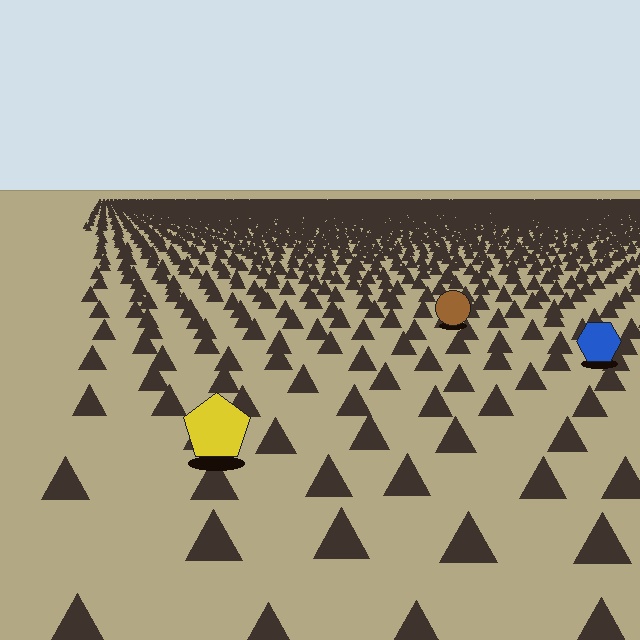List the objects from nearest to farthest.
From nearest to farthest: the yellow pentagon, the blue hexagon, the brown circle.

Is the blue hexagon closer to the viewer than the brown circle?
Yes. The blue hexagon is closer — you can tell from the texture gradient: the ground texture is coarser near it.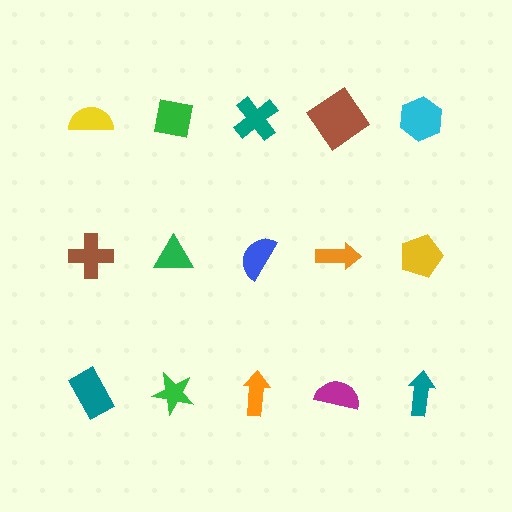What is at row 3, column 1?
A teal rectangle.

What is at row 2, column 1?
A brown cross.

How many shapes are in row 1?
5 shapes.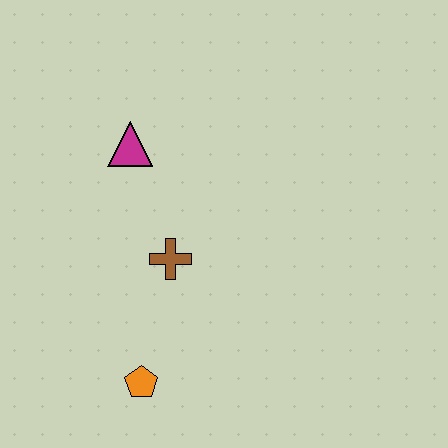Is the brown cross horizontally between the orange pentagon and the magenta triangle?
No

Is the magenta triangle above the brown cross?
Yes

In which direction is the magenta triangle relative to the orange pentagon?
The magenta triangle is above the orange pentagon.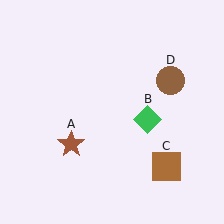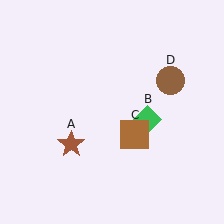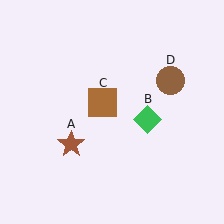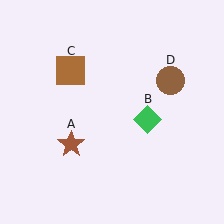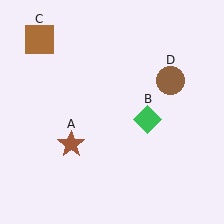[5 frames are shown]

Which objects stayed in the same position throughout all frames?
Brown star (object A) and green diamond (object B) and brown circle (object D) remained stationary.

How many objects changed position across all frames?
1 object changed position: brown square (object C).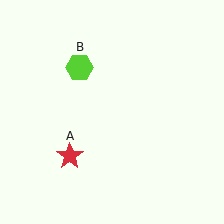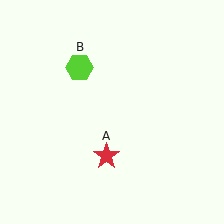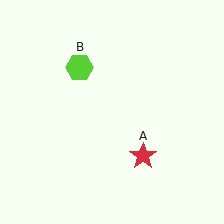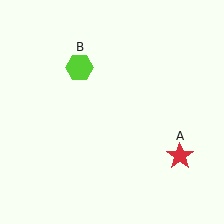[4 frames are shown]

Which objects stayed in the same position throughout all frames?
Lime hexagon (object B) remained stationary.